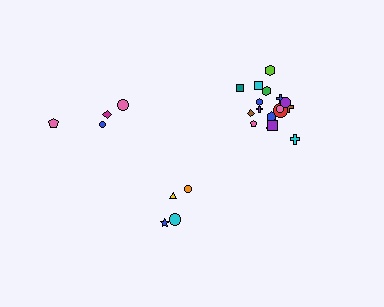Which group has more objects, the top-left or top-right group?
The top-right group.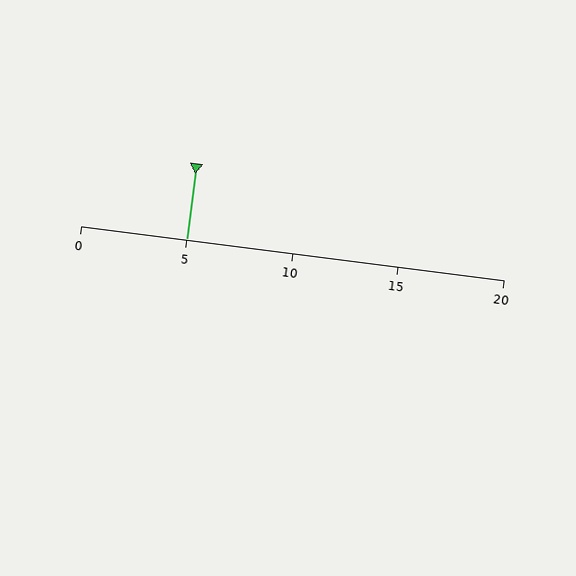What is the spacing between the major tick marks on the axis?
The major ticks are spaced 5 apart.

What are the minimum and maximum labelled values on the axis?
The axis runs from 0 to 20.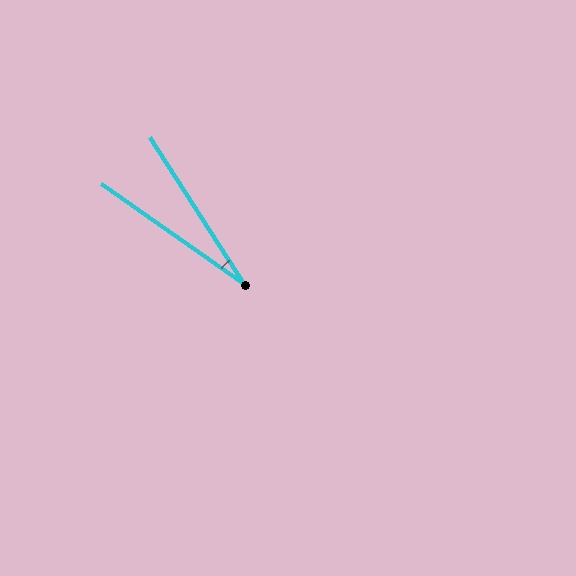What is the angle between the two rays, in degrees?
Approximately 22 degrees.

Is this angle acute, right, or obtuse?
It is acute.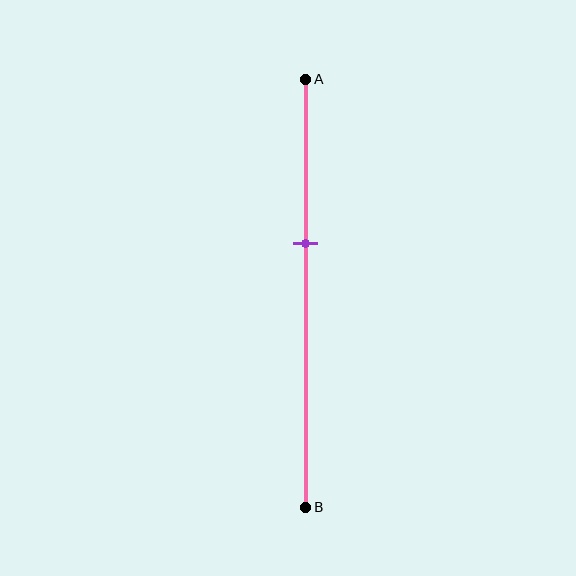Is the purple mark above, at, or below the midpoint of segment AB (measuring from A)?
The purple mark is above the midpoint of segment AB.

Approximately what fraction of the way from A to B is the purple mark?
The purple mark is approximately 40% of the way from A to B.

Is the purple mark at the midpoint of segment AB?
No, the mark is at about 40% from A, not at the 50% midpoint.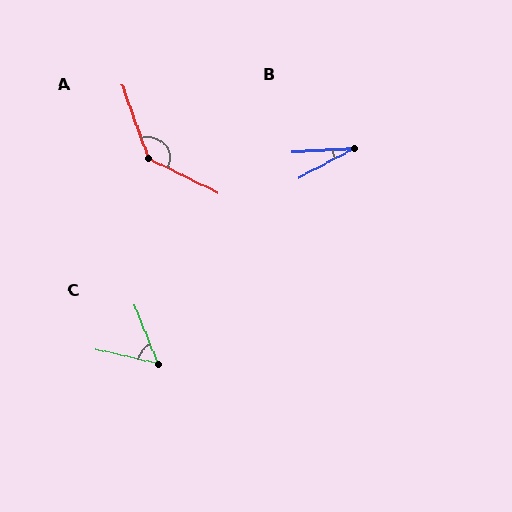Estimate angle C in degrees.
Approximately 55 degrees.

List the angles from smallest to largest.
B (24°), C (55°), A (136°).